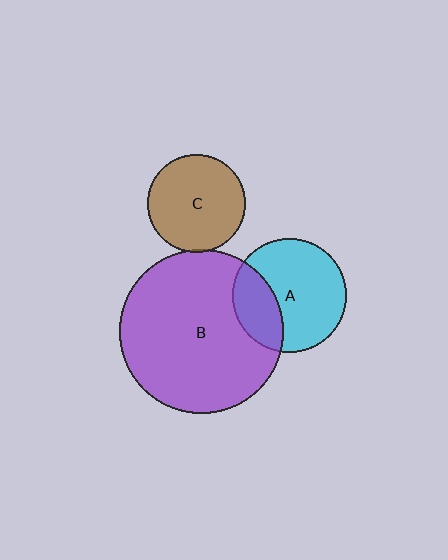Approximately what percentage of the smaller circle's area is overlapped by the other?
Approximately 5%.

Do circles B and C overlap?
Yes.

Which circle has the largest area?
Circle B (purple).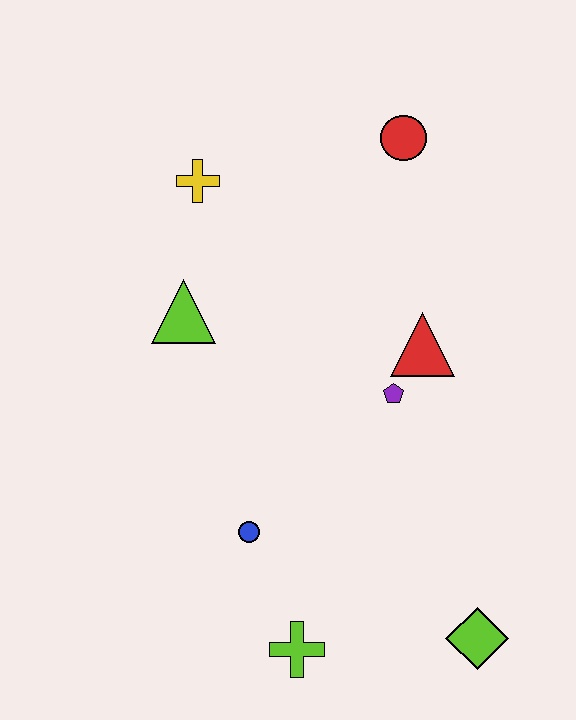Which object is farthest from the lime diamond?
The yellow cross is farthest from the lime diamond.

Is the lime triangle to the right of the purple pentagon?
No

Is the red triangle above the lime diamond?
Yes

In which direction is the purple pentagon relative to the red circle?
The purple pentagon is below the red circle.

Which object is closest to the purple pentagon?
The red triangle is closest to the purple pentagon.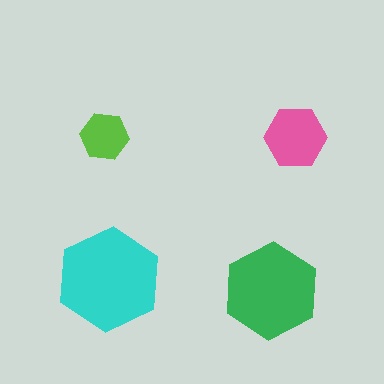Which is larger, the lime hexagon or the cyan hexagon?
The cyan one.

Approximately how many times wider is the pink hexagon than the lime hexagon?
About 1.5 times wider.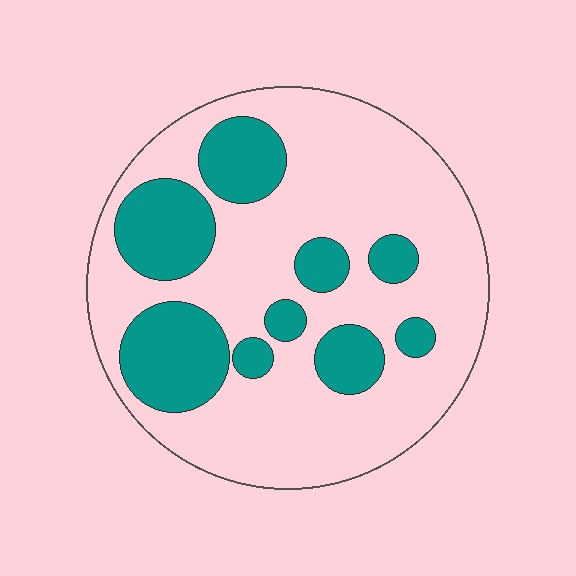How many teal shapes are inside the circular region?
9.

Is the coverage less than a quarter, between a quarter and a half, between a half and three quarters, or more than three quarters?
Between a quarter and a half.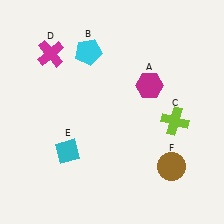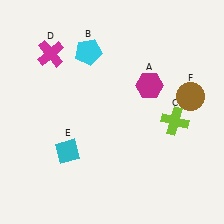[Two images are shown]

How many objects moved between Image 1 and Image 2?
1 object moved between the two images.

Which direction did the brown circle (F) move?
The brown circle (F) moved up.